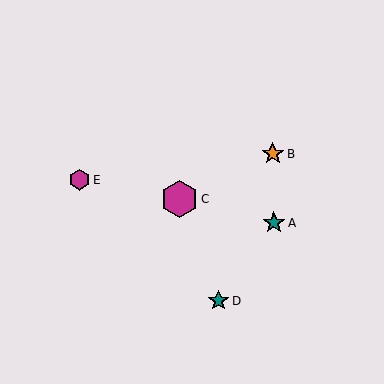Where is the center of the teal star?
The center of the teal star is at (274, 223).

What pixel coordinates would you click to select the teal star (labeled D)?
Click at (219, 301) to select the teal star D.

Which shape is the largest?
The magenta hexagon (labeled C) is the largest.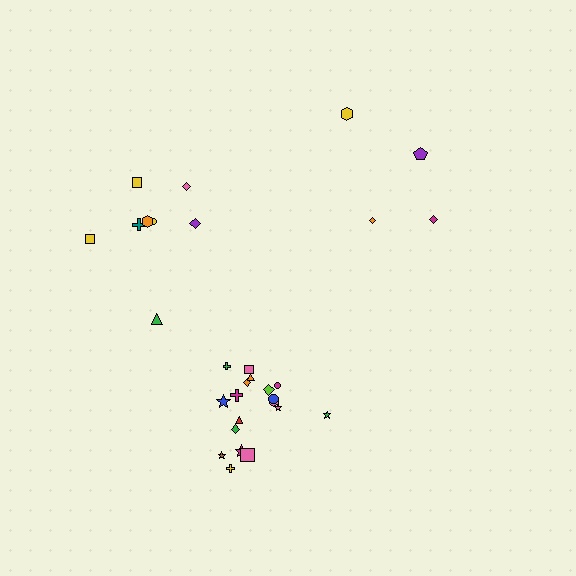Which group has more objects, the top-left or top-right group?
The top-left group.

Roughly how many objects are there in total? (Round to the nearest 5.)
Roughly 30 objects in total.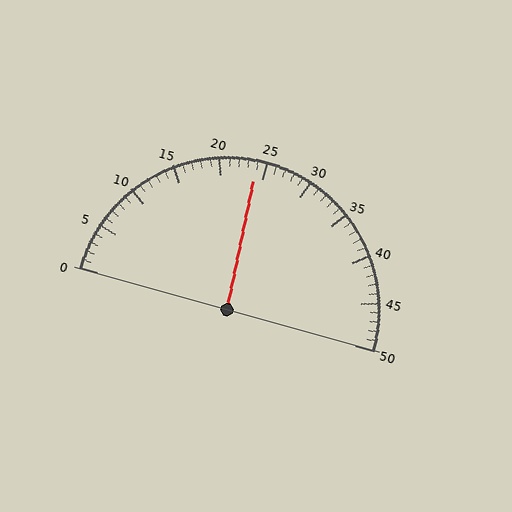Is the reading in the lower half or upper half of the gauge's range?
The reading is in the lower half of the range (0 to 50).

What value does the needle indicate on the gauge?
The needle indicates approximately 24.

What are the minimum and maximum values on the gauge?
The gauge ranges from 0 to 50.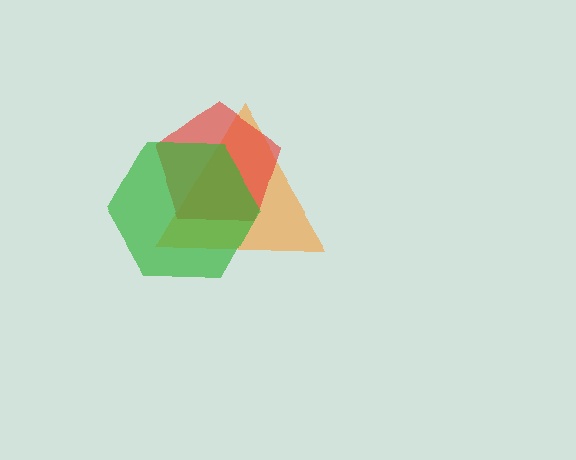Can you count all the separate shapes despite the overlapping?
Yes, there are 3 separate shapes.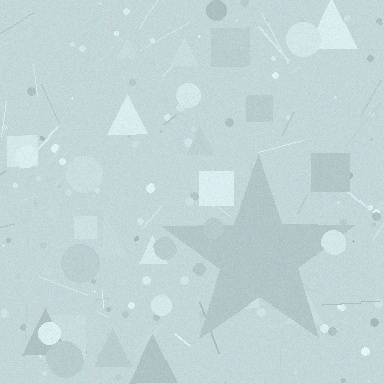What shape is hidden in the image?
A star is hidden in the image.